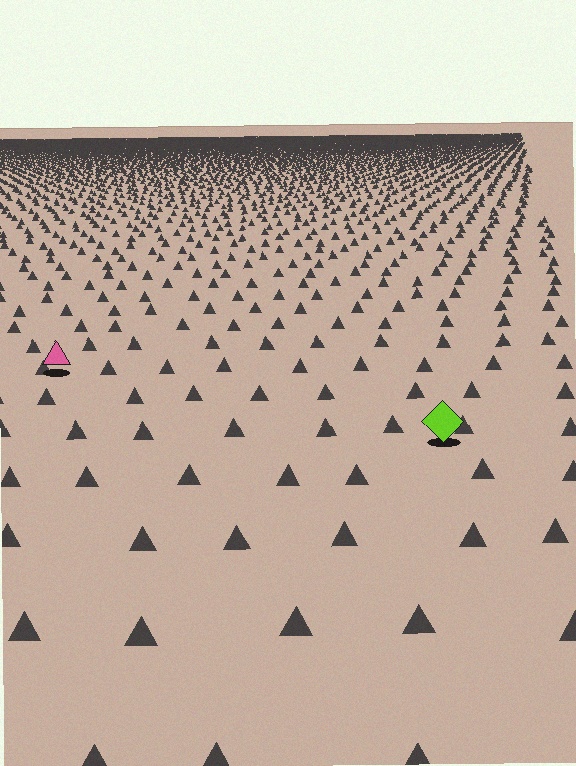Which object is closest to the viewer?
The lime diamond is closest. The texture marks near it are larger and more spread out.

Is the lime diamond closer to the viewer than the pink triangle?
Yes. The lime diamond is closer — you can tell from the texture gradient: the ground texture is coarser near it.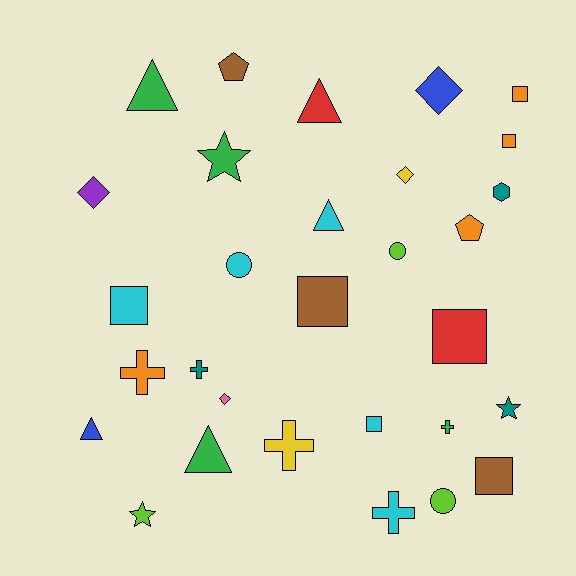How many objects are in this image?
There are 30 objects.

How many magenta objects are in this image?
There are no magenta objects.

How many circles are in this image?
There are 3 circles.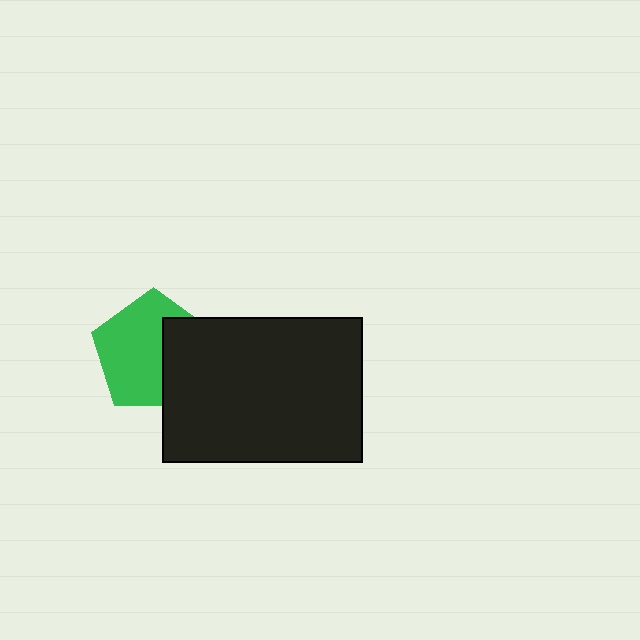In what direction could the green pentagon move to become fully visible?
The green pentagon could move left. That would shift it out from behind the black rectangle entirely.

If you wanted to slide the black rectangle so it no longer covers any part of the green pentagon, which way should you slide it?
Slide it right — that is the most direct way to separate the two shapes.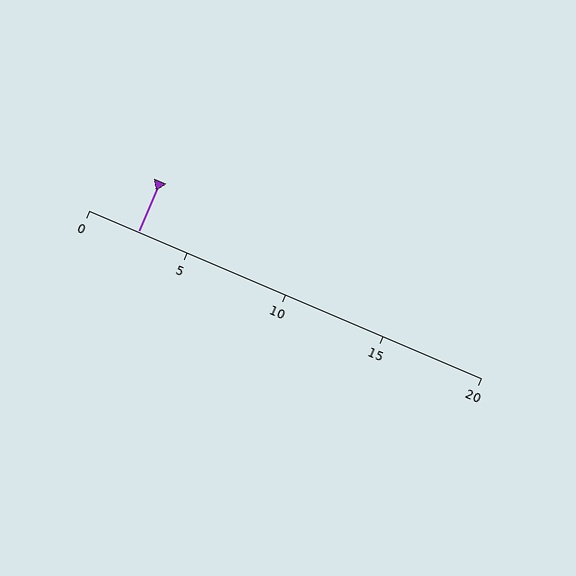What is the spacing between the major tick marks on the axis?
The major ticks are spaced 5 apart.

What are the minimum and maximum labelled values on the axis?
The axis runs from 0 to 20.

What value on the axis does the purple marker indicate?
The marker indicates approximately 2.5.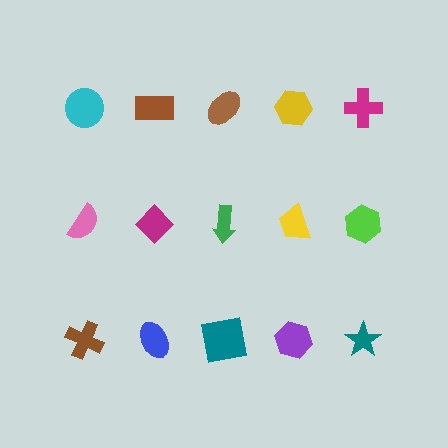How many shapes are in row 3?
5 shapes.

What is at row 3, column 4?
A purple hexagon.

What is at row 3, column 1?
A brown cross.